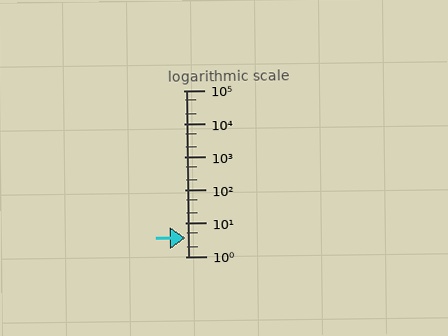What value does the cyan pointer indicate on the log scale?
The pointer indicates approximately 3.7.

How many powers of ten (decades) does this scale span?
The scale spans 5 decades, from 1 to 100000.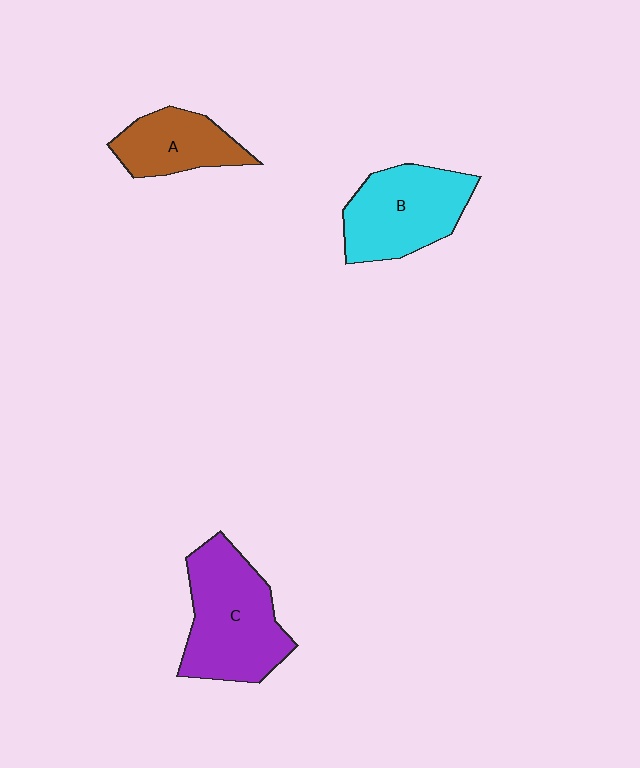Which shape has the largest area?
Shape C (purple).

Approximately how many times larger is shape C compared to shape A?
Approximately 1.7 times.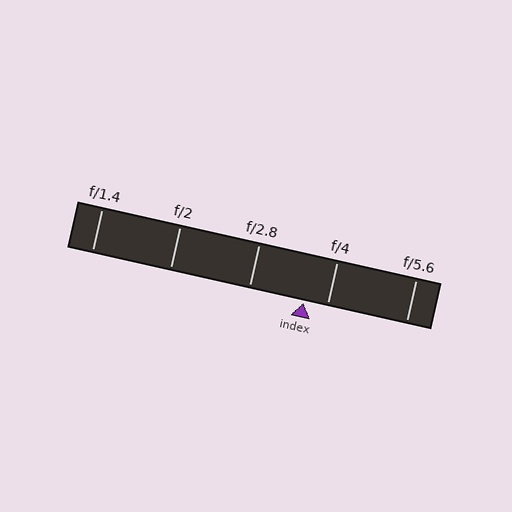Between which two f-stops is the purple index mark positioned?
The index mark is between f/2.8 and f/4.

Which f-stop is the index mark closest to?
The index mark is closest to f/4.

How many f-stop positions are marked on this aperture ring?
There are 5 f-stop positions marked.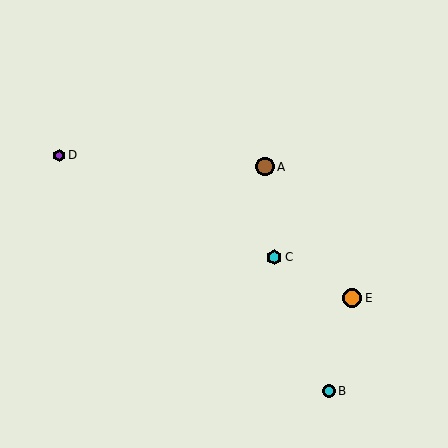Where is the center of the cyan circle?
The center of the cyan circle is at (329, 391).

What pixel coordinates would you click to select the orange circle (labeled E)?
Click at (352, 298) to select the orange circle E.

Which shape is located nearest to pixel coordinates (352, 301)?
The orange circle (labeled E) at (352, 298) is nearest to that location.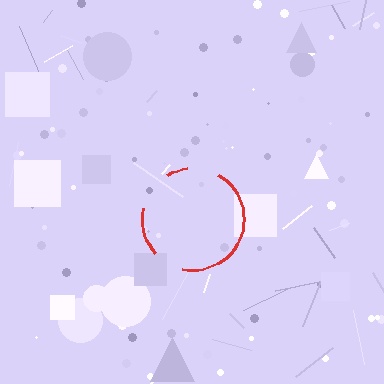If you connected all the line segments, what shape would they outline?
They would outline a circle.